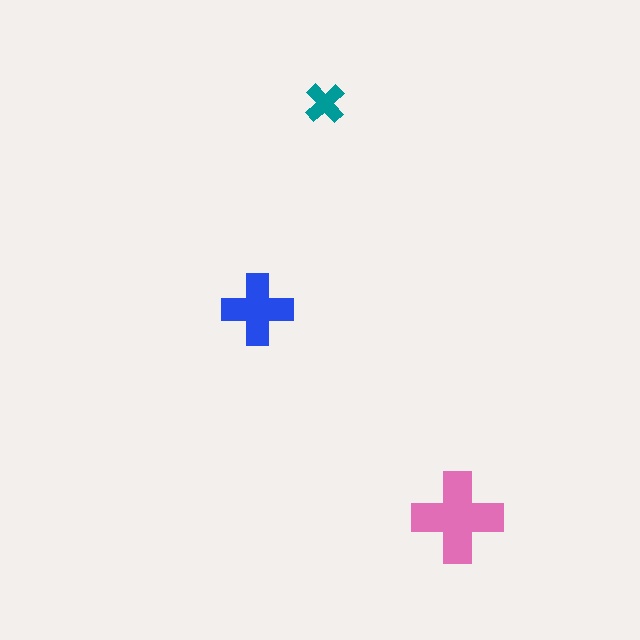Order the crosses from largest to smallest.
the pink one, the blue one, the teal one.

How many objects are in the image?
There are 3 objects in the image.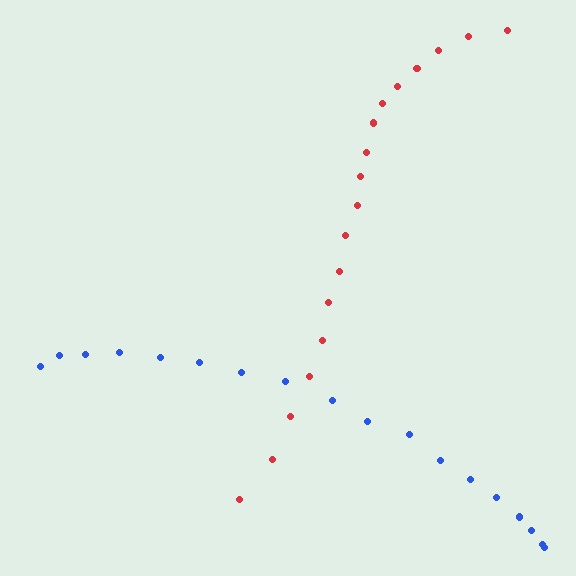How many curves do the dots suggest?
There are 2 distinct paths.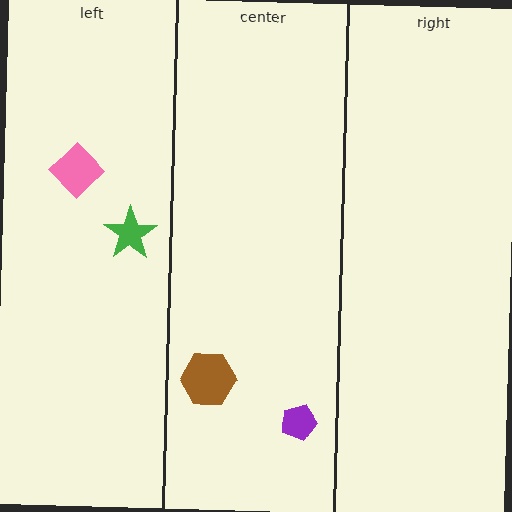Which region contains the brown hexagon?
The center region.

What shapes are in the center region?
The purple pentagon, the brown hexagon.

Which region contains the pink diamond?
The left region.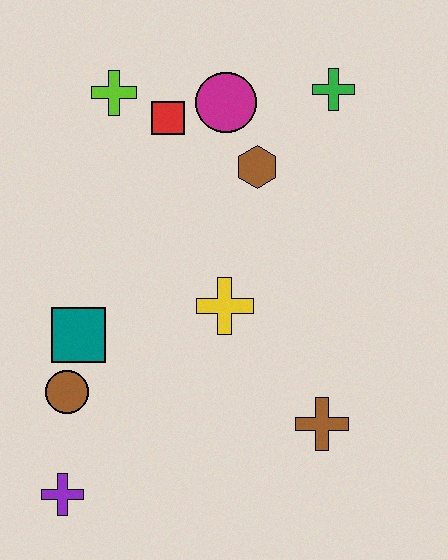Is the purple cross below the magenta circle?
Yes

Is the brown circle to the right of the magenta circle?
No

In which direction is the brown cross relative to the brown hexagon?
The brown cross is below the brown hexagon.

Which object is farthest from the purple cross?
The green cross is farthest from the purple cross.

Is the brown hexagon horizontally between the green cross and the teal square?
Yes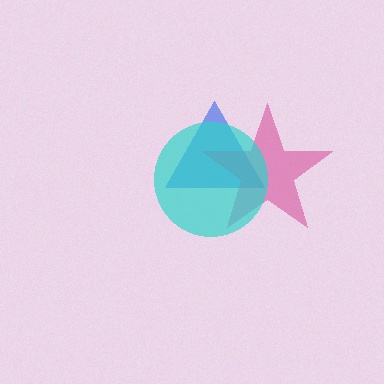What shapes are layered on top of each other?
The layered shapes are: a blue triangle, a magenta star, a cyan circle.